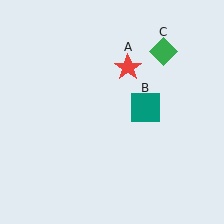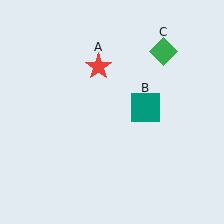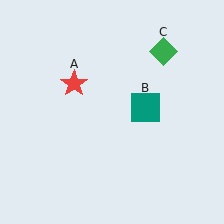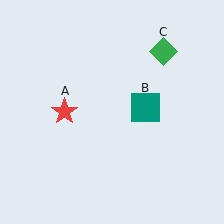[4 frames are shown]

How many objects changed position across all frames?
1 object changed position: red star (object A).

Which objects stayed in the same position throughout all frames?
Teal square (object B) and green diamond (object C) remained stationary.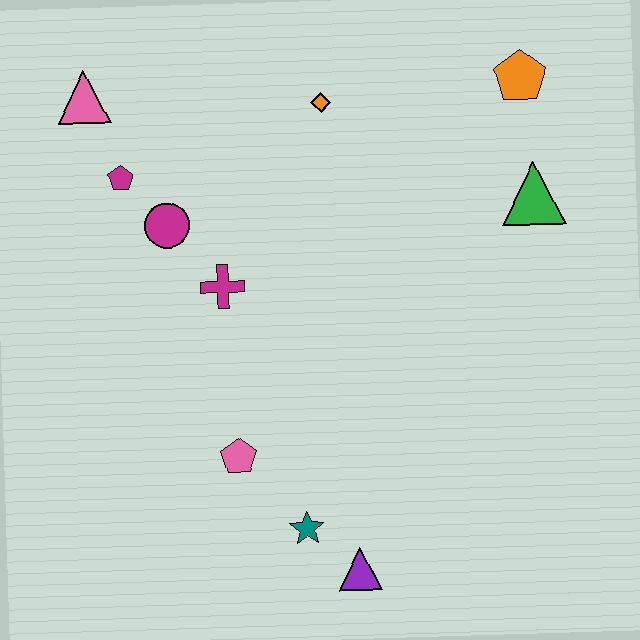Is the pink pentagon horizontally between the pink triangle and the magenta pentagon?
No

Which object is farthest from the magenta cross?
The orange pentagon is farthest from the magenta cross.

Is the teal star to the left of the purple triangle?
Yes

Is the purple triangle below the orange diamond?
Yes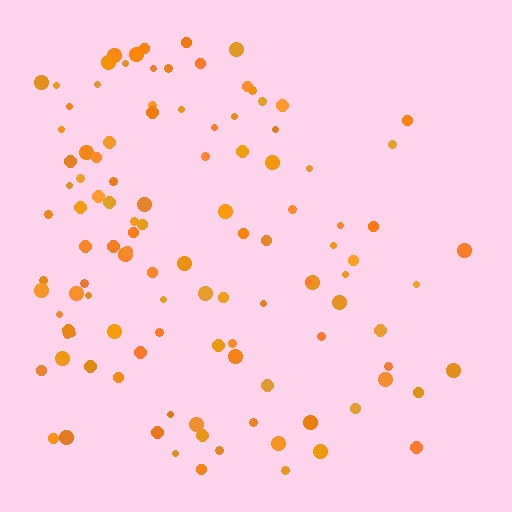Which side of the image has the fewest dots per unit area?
The right.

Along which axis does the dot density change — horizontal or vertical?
Horizontal.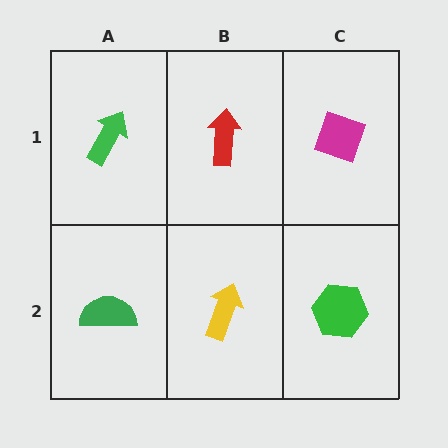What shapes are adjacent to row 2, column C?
A magenta diamond (row 1, column C), a yellow arrow (row 2, column B).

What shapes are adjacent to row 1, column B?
A yellow arrow (row 2, column B), a green arrow (row 1, column A), a magenta diamond (row 1, column C).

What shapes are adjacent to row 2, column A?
A green arrow (row 1, column A), a yellow arrow (row 2, column B).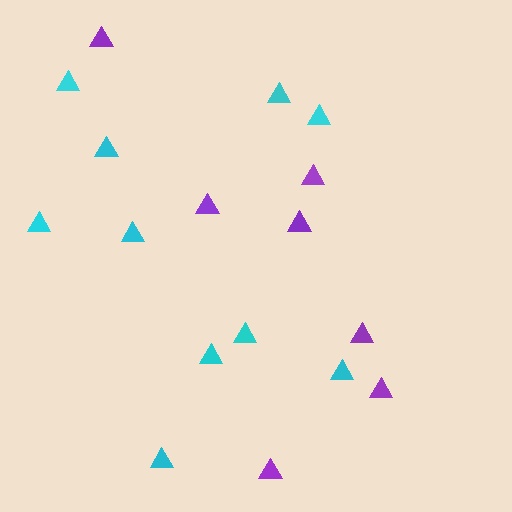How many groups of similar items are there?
There are 2 groups: one group of cyan triangles (10) and one group of purple triangles (7).